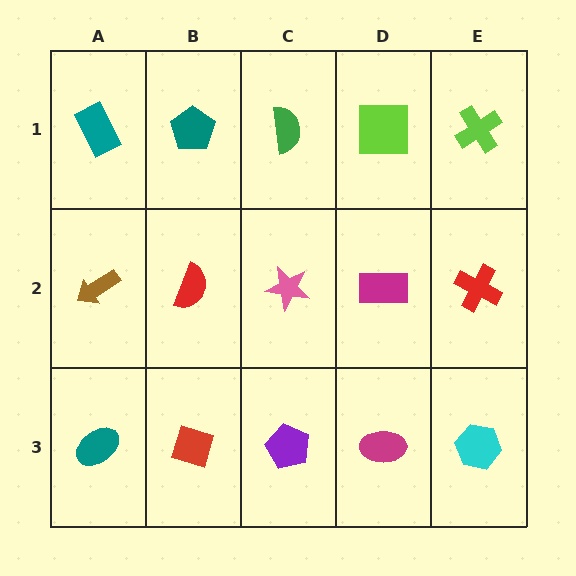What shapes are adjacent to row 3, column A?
A brown arrow (row 2, column A), a red diamond (row 3, column B).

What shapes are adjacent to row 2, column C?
A green semicircle (row 1, column C), a purple pentagon (row 3, column C), a red semicircle (row 2, column B), a magenta rectangle (row 2, column D).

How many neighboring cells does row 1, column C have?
3.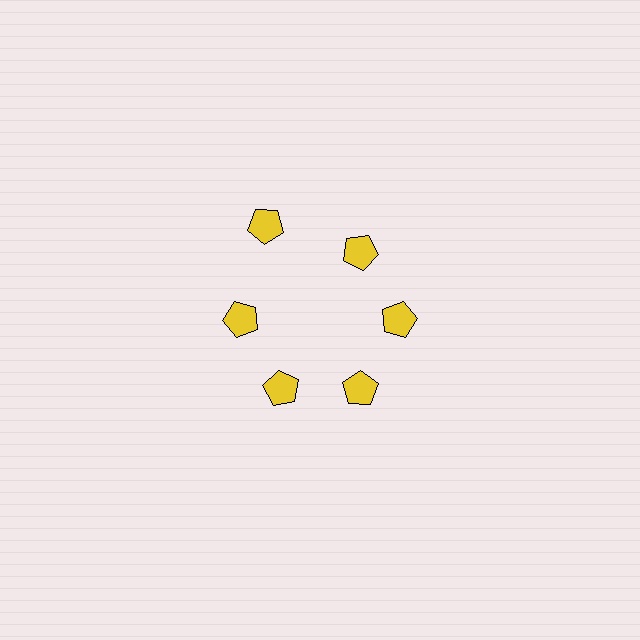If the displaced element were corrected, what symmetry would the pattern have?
It would have 6-fold rotational symmetry — the pattern would map onto itself every 60 degrees.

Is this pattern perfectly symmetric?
No. The 6 yellow pentagons are arranged in a ring, but one element near the 11 o'clock position is pushed outward from the center, breaking the 6-fold rotational symmetry.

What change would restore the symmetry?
The symmetry would be restored by moving it inward, back onto the ring so that all 6 pentagons sit at equal angles and equal distance from the center.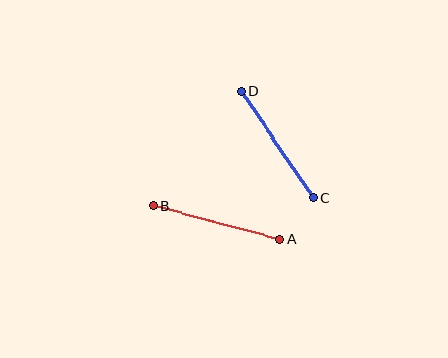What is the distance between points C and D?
The distance is approximately 128 pixels.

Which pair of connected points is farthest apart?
Points A and B are farthest apart.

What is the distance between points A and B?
The distance is approximately 131 pixels.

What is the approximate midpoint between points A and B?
The midpoint is at approximately (216, 223) pixels.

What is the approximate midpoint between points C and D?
The midpoint is at approximately (277, 145) pixels.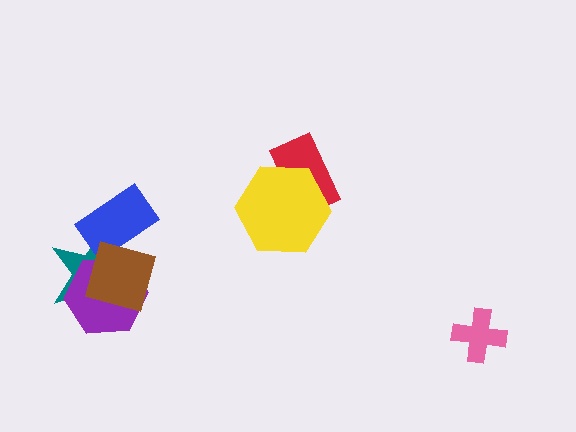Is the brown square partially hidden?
No, no other shape covers it.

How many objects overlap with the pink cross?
0 objects overlap with the pink cross.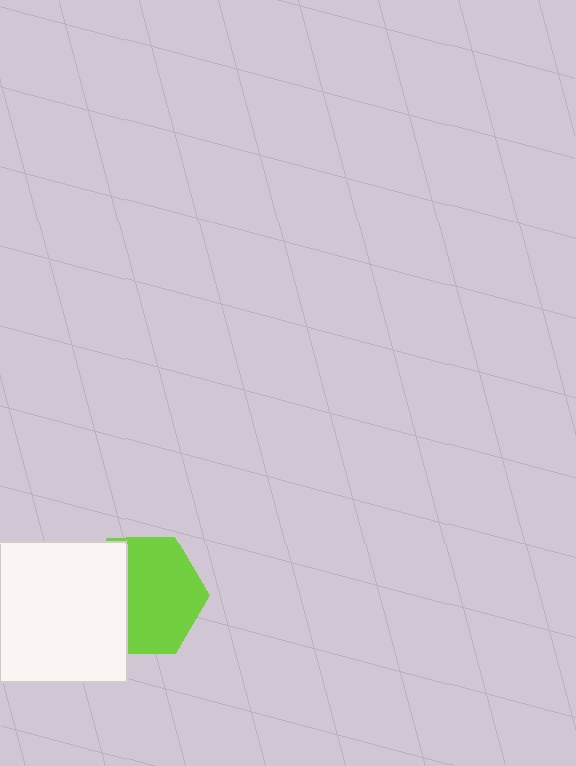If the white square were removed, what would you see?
You would see the complete lime hexagon.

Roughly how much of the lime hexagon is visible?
About half of it is visible (roughly 64%).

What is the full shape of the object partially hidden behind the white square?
The partially hidden object is a lime hexagon.